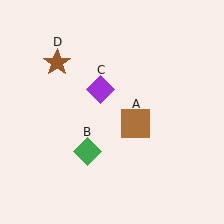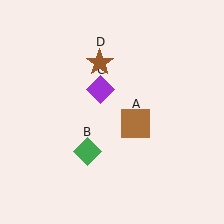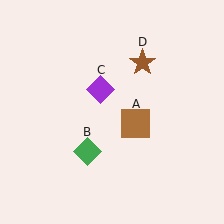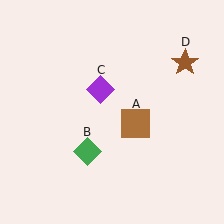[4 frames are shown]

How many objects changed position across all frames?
1 object changed position: brown star (object D).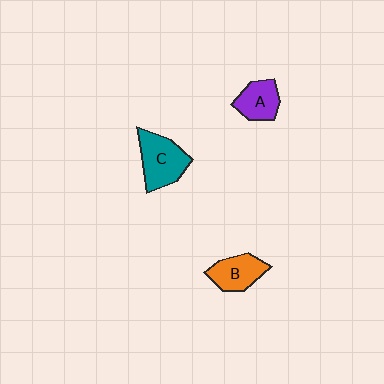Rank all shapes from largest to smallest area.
From largest to smallest: C (teal), B (orange), A (purple).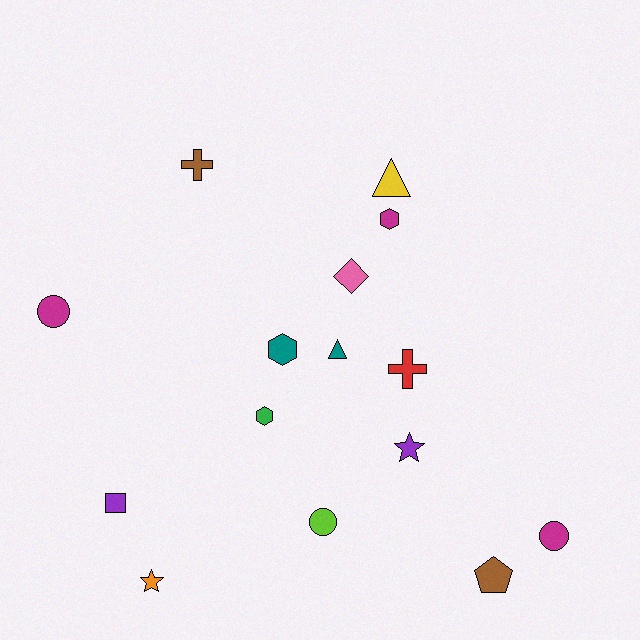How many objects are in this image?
There are 15 objects.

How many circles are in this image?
There are 3 circles.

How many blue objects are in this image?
There are no blue objects.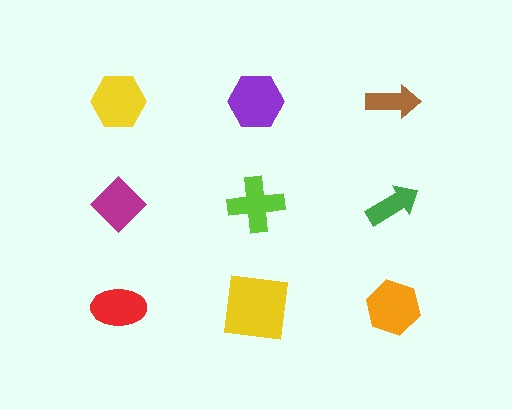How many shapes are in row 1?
3 shapes.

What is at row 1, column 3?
A brown arrow.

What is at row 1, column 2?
A purple hexagon.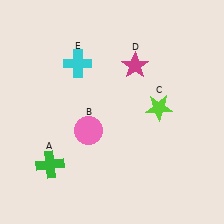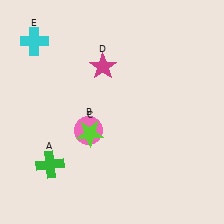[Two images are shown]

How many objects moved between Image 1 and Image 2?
3 objects moved between the two images.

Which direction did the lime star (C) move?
The lime star (C) moved left.